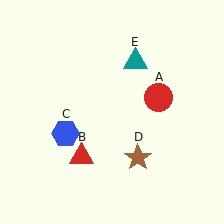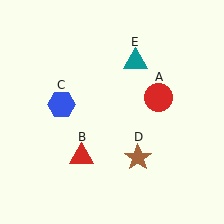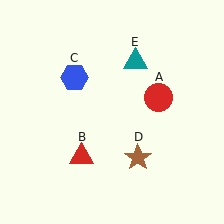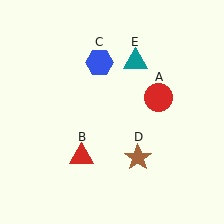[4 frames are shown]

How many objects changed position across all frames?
1 object changed position: blue hexagon (object C).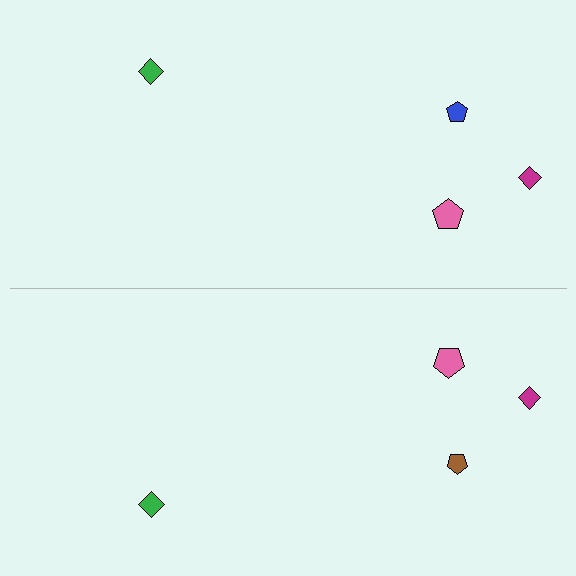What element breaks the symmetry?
The brown pentagon on the bottom side breaks the symmetry — its mirror counterpart is blue.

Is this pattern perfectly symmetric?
No, the pattern is not perfectly symmetric. The brown pentagon on the bottom side breaks the symmetry — its mirror counterpart is blue.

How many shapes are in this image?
There are 8 shapes in this image.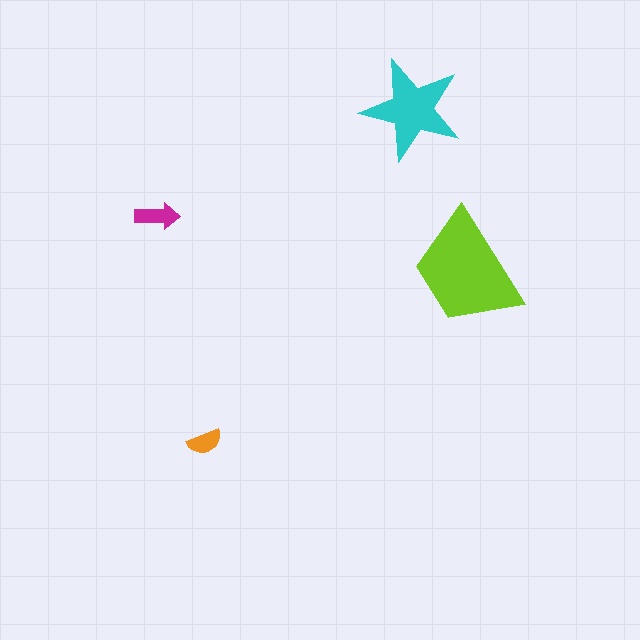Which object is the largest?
The lime trapezoid.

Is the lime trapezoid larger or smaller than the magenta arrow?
Larger.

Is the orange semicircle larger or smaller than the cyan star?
Smaller.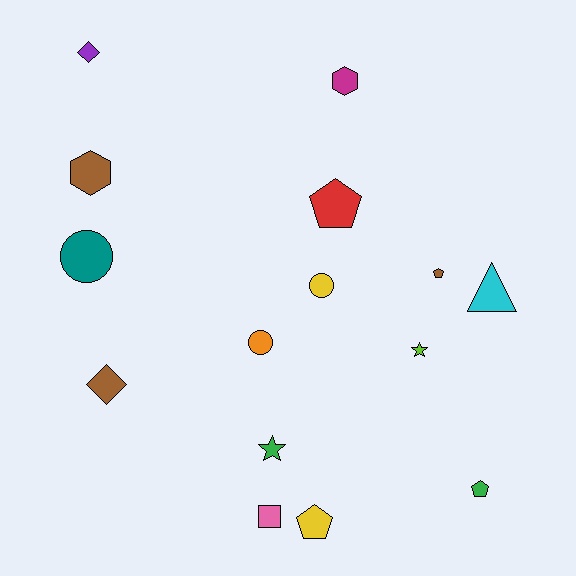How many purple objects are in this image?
There is 1 purple object.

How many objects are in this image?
There are 15 objects.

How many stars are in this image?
There are 2 stars.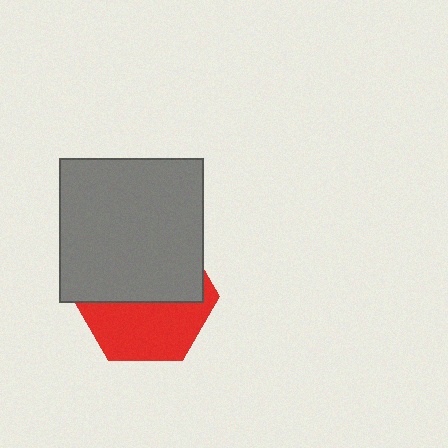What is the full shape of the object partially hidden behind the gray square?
The partially hidden object is a red hexagon.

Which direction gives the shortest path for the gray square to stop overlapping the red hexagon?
Moving up gives the shortest separation.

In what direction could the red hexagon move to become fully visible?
The red hexagon could move down. That would shift it out from behind the gray square entirely.